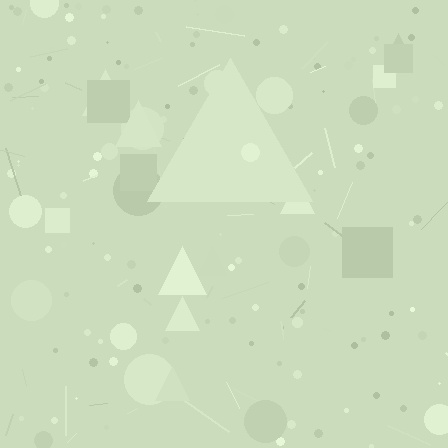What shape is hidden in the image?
A triangle is hidden in the image.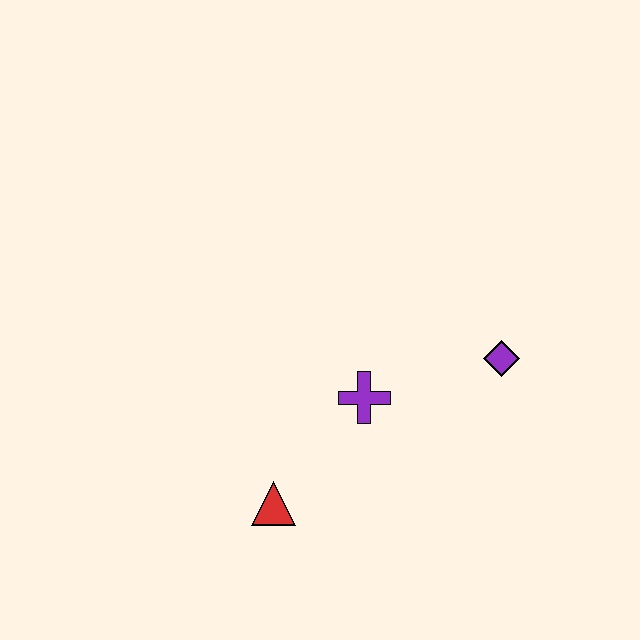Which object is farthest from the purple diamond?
The red triangle is farthest from the purple diamond.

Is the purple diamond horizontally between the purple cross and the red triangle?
No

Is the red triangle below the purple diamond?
Yes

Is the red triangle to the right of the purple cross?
No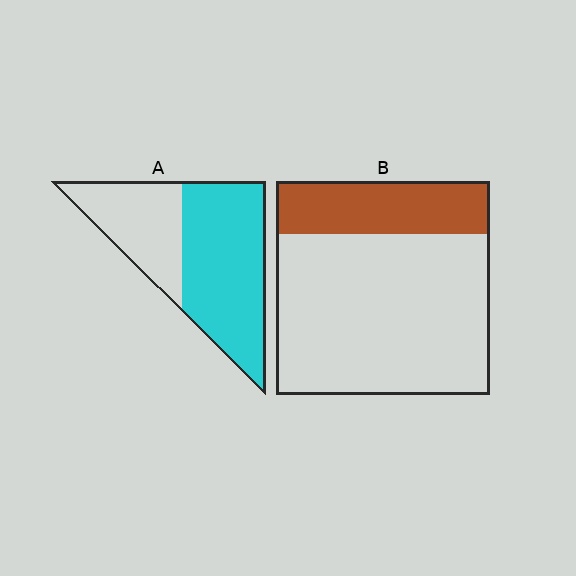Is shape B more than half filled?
No.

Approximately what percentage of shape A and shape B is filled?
A is approximately 65% and B is approximately 25%.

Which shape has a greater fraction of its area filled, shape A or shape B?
Shape A.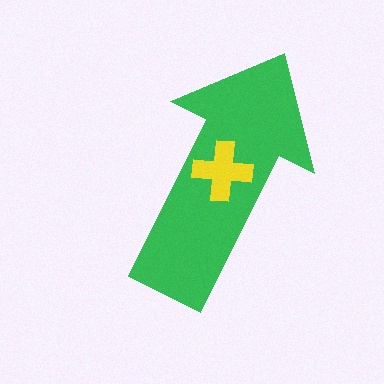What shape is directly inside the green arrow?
The yellow cross.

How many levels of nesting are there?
2.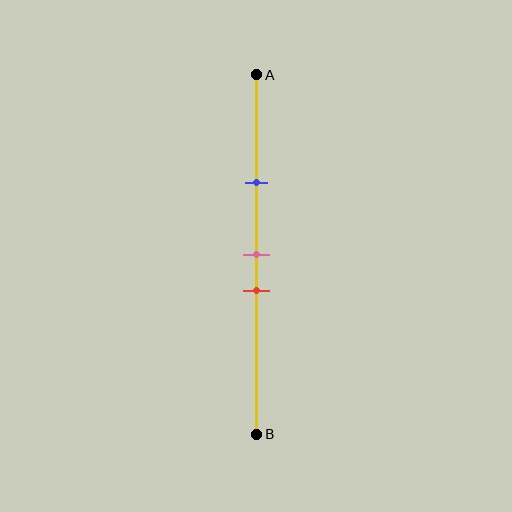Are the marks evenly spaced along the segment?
No, the marks are not evenly spaced.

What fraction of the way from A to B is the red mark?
The red mark is approximately 60% (0.6) of the way from A to B.